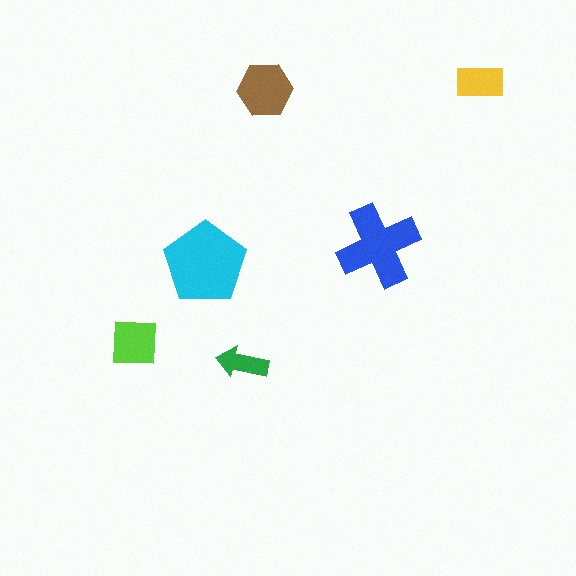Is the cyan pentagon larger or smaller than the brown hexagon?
Larger.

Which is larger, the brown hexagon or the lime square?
The brown hexagon.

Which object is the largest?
The cyan pentagon.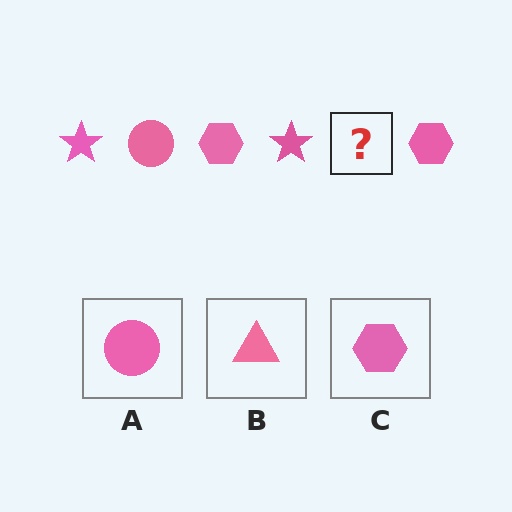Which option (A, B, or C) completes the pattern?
A.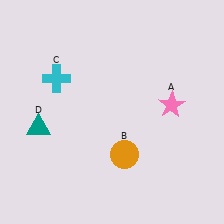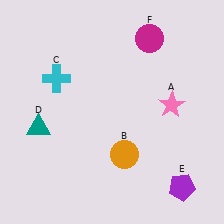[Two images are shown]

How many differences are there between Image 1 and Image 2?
There are 2 differences between the two images.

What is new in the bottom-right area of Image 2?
A purple pentagon (E) was added in the bottom-right area of Image 2.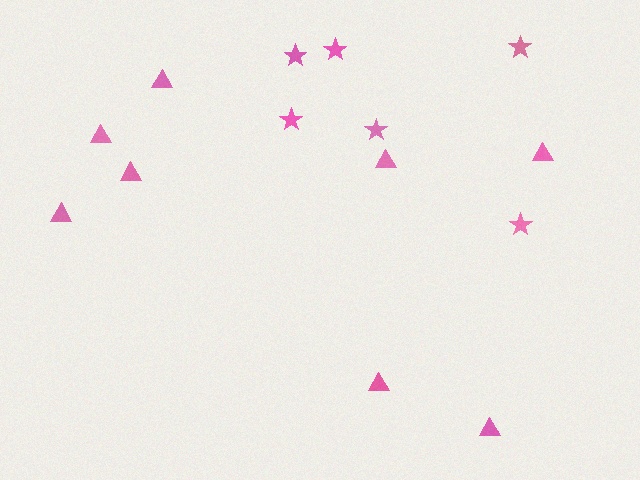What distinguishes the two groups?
There are 2 groups: one group of triangles (8) and one group of stars (6).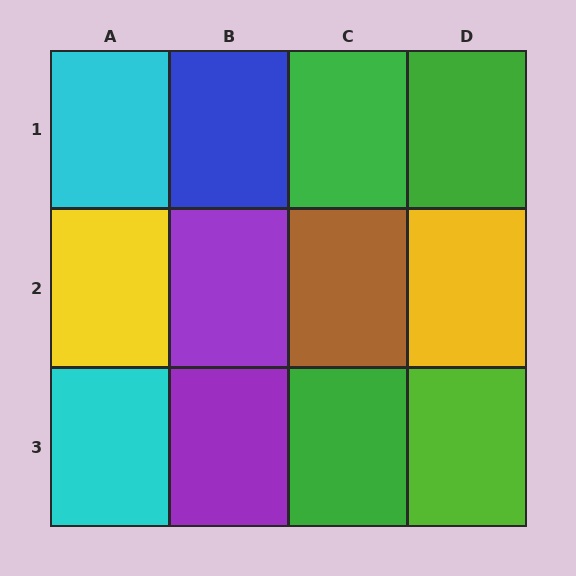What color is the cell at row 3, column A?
Cyan.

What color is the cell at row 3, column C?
Green.